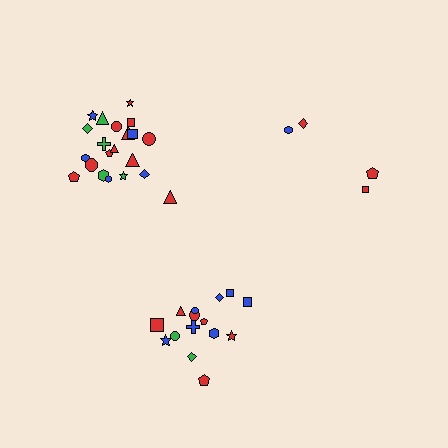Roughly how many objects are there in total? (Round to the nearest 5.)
Roughly 40 objects in total.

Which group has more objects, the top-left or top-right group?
The top-left group.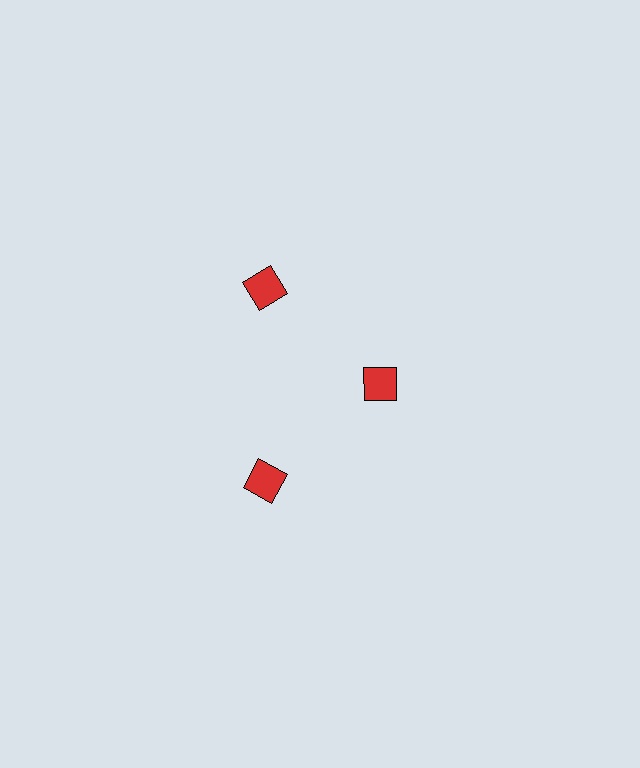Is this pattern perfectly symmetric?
No. The 3 red diamonds are arranged in a ring, but one element near the 3 o'clock position is pulled inward toward the center, breaking the 3-fold rotational symmetry.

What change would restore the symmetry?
The symmetry would be restored by moving it outward, back onto the ring so that all 3 diamonds sit at equal angles and equal distance from the center.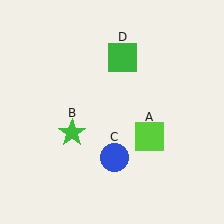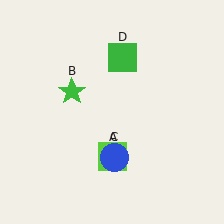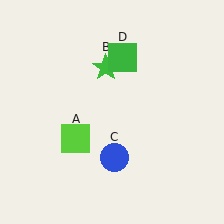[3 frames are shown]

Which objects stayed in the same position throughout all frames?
Blue circle (object C) and green square (object D) remained stationary.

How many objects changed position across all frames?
2 objects changed position: lime square (object A), green star (object B).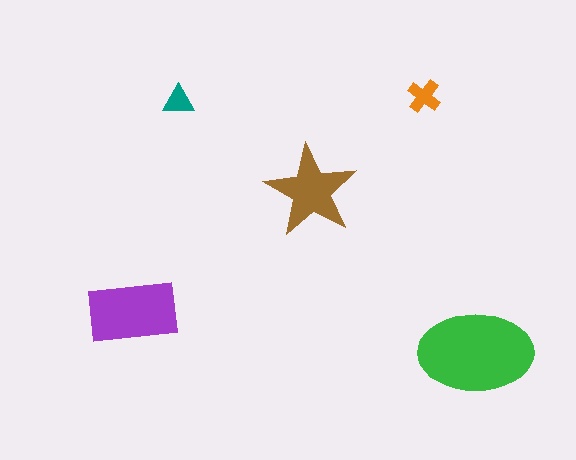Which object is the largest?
The green ellipse.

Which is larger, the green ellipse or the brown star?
The green ellipse.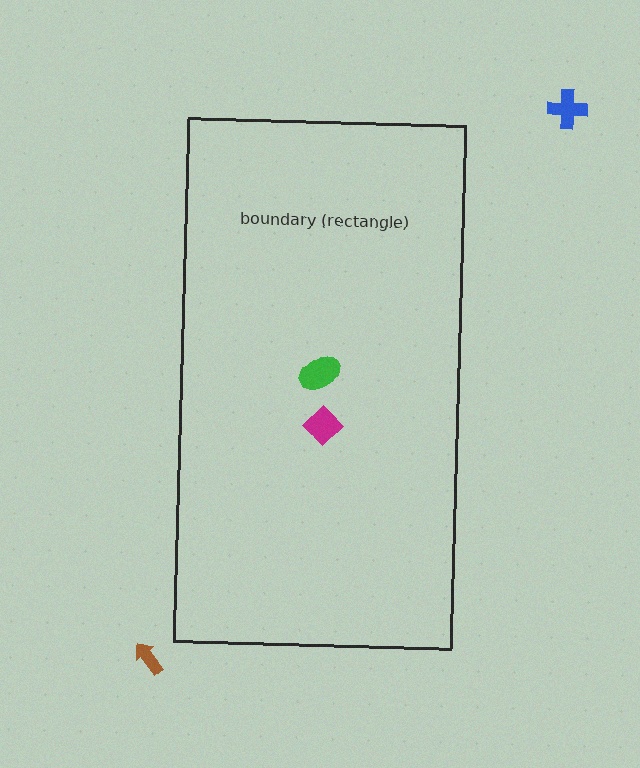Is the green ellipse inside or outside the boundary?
Inside.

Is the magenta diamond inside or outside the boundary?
Inside.